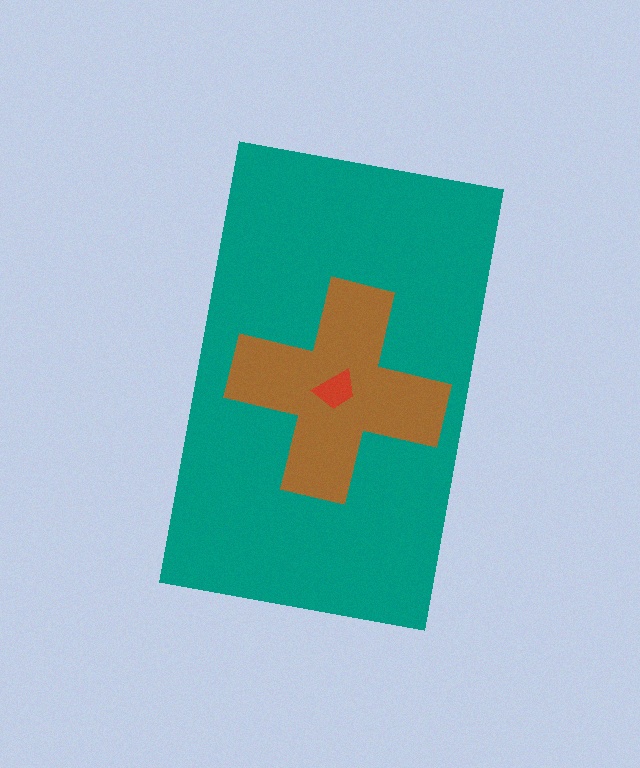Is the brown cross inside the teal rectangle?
Yes.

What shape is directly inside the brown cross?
The red trapezoid.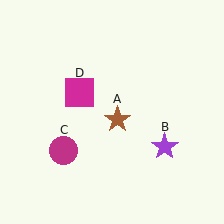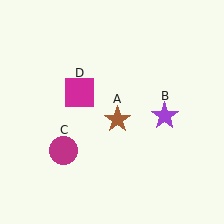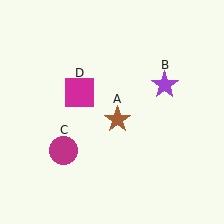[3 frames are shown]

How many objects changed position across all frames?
1 object changed position: purple star (object B).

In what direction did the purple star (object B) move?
The purple star (object B) moved up.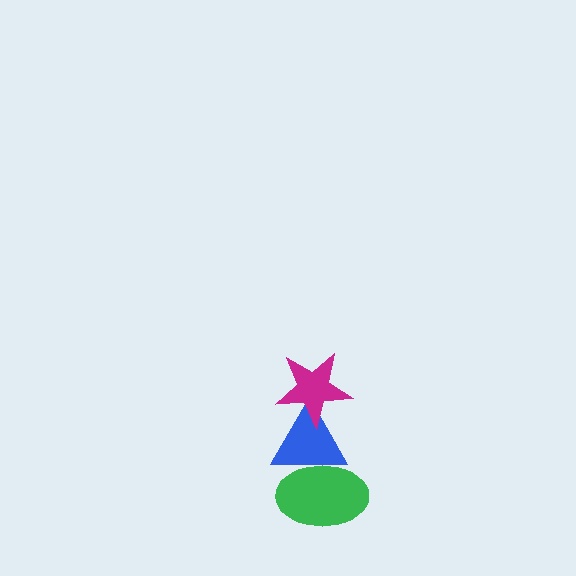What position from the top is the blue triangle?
The blue triangle is 2nd from the top.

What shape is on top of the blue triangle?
The magenta star is on top of the blue triangle.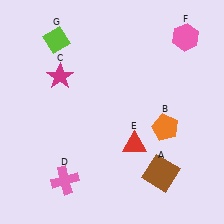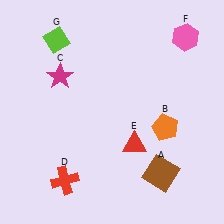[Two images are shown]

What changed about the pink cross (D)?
In Image 1, D is pink. In Image 2, it changed to red.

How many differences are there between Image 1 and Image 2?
There is 1 difference between the two images.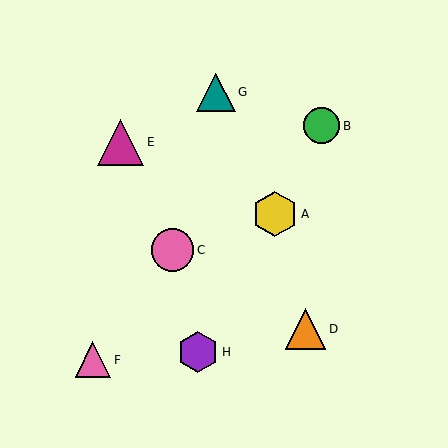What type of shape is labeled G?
Shape G is a teal triangle.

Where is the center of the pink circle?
The center of the pink circle is at (173, 250).